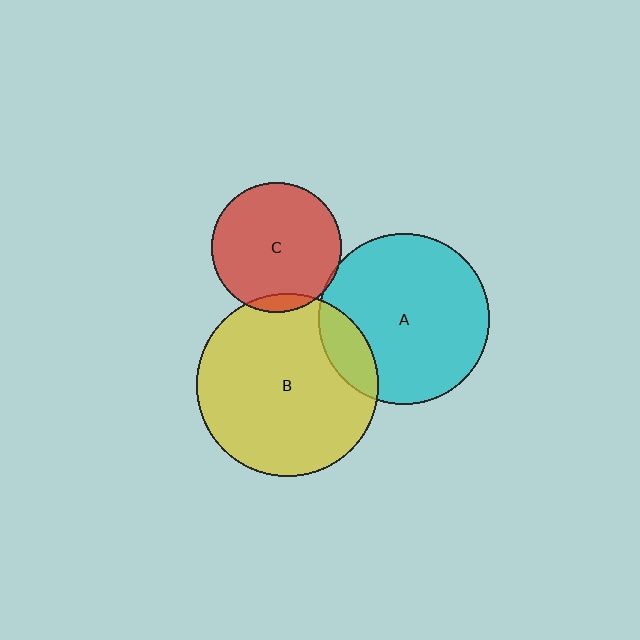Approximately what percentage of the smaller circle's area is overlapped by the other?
Approximately 5%.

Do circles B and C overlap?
Yes.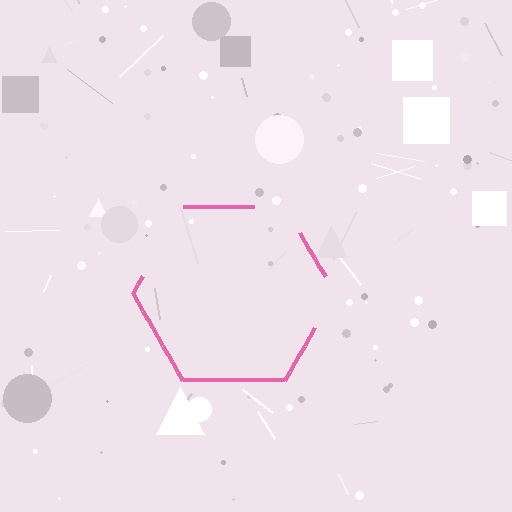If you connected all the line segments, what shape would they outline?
They would outline a hexagon.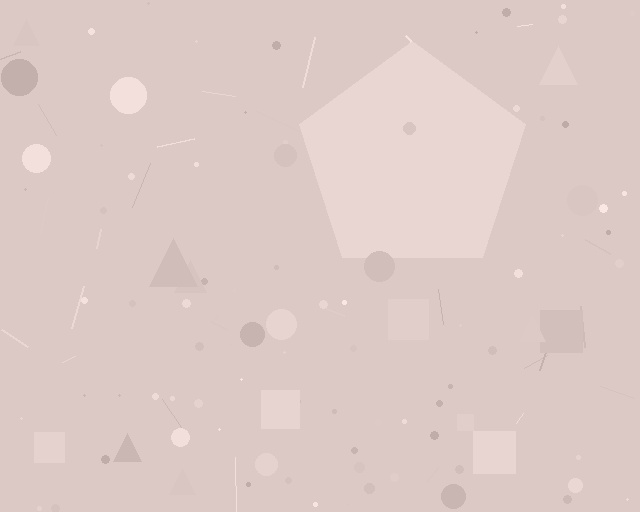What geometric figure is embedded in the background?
A pentagon is embedded in the background.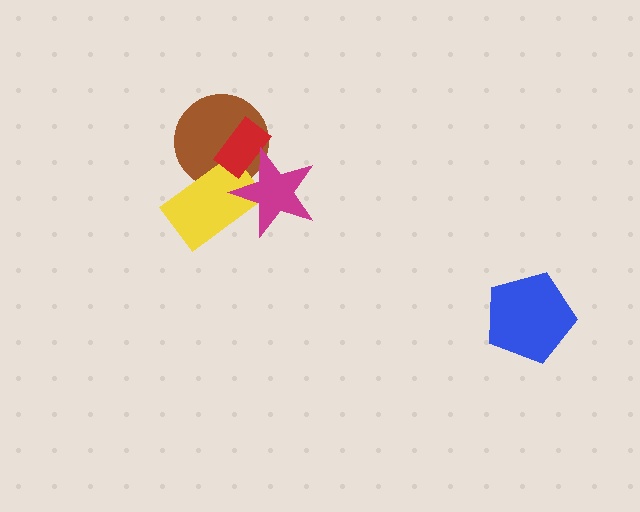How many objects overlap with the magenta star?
3 objects overlap with the magenta star.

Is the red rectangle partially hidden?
Yes, it is partially covered by another shape.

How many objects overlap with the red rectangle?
3 objects overlap with the red rectangle.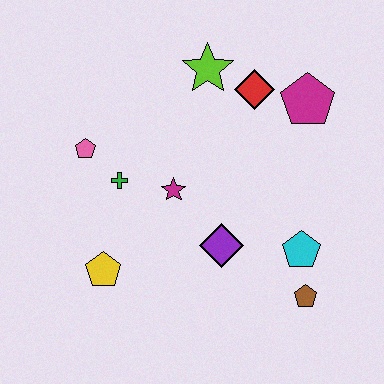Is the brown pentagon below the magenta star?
Yes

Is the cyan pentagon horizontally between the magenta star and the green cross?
No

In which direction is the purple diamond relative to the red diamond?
The purple diamond is below the red diamond.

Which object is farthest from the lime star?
The brown pentagon is farthest from the lime star.